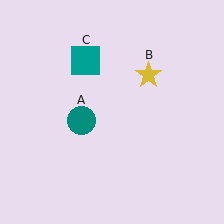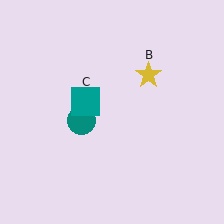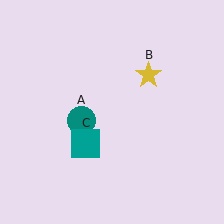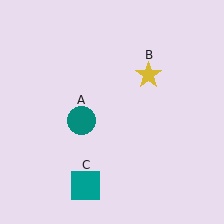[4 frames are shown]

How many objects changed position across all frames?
1 object changed position: teal square (object C).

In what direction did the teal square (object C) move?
The teal square (object C) moved down.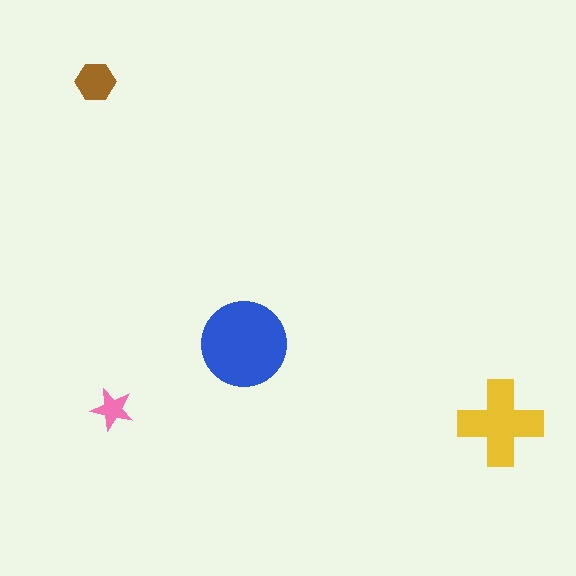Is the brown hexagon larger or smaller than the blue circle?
Smaller.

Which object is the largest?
The blue circle.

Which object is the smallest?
The pink star.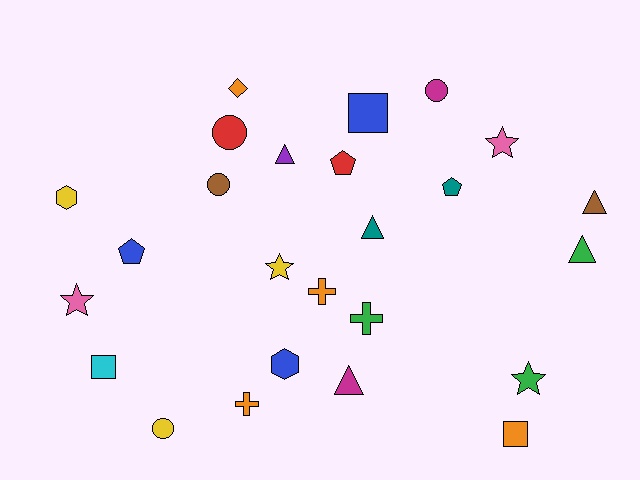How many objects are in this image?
There are 25 objects.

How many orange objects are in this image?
There are 4 orange objects.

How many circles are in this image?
There are 4 circles.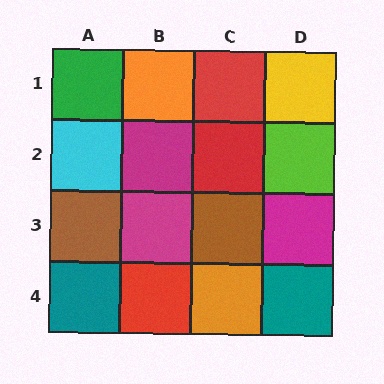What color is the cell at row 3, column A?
Brown.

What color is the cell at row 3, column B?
Magenta.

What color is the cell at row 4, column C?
Orange.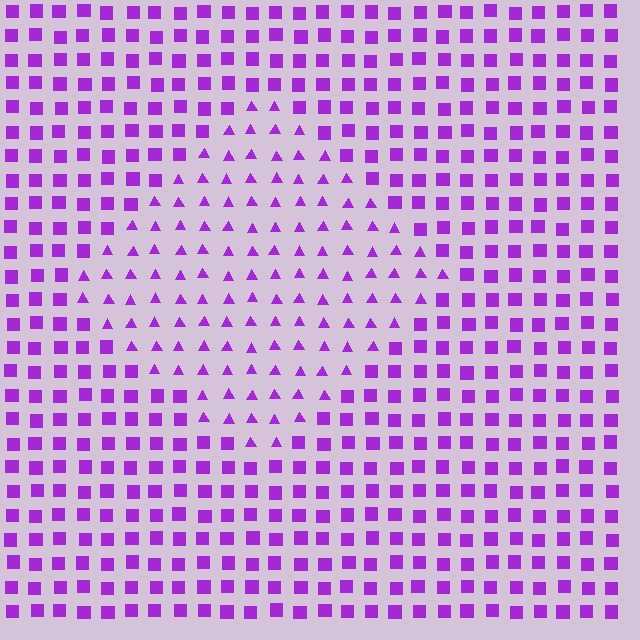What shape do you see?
I see a diamond.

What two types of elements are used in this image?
The image uses triangles inside the diamond region and squares outside it.